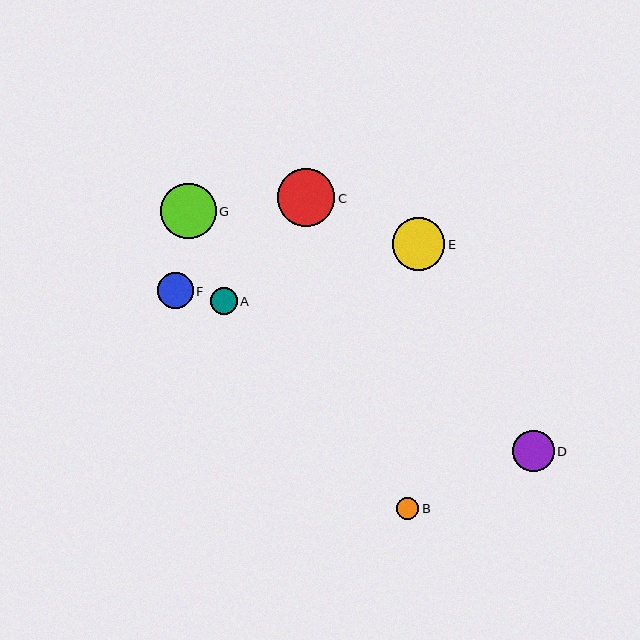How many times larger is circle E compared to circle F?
Circle E is approximately 1.5 times the size of circle F.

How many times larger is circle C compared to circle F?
Circle C is approximately 1.6 times the size of circle F.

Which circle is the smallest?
Circle B is the smallest with a size of approximately 22 pixels.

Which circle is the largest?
Circle C is the largest with a size of approximately 57 pixels.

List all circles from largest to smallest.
From largest to smallest: C, G, E, D, F, A, B.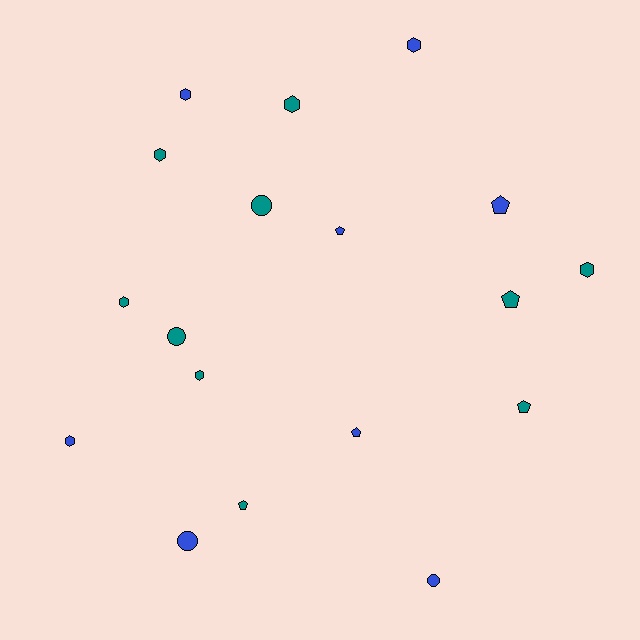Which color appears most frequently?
Teal, with 10 objects.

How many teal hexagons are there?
There are 5 teal hexagons.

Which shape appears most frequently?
Hexagon, with 8 objects.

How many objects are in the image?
There are 18 objects.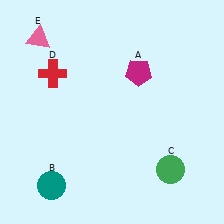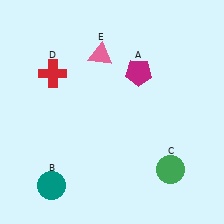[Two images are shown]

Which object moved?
The pink triangle (E) moved right.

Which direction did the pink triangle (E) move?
The pink triangle (E) moved right.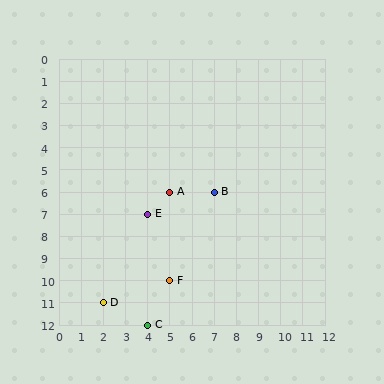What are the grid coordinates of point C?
Point C is at grid coordinates (4, 12).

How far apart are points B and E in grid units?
Points B and E are 3 columns and 1 row apart (about 3.2 grid units diagonally).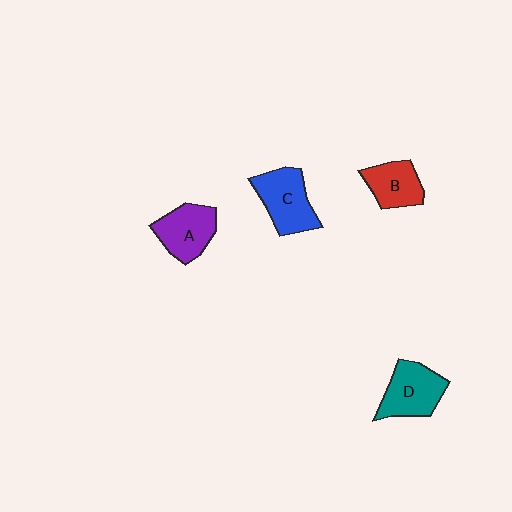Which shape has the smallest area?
Shape B (red).